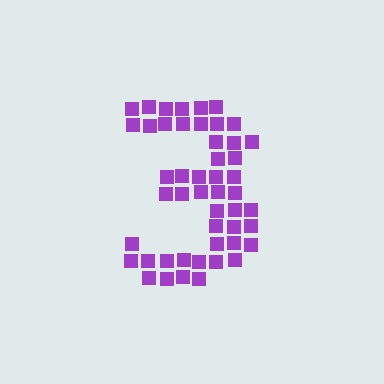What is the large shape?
The large shape is the digit 3.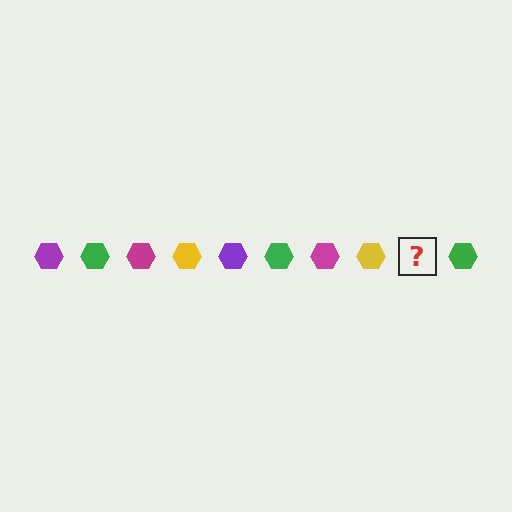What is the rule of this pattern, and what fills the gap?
The rule is that the pattern cycles through purple, green, magenta, yellow hexagons. The gap should be filled with a purple hexagon.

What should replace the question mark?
The question mark should be replaced with a purple hexagon.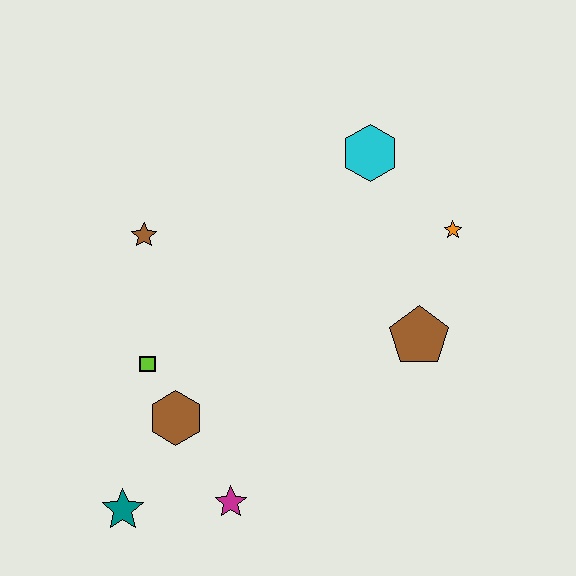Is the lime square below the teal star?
No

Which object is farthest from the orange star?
The teal star is farthest from the orange star.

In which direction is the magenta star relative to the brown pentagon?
The magenta star is to the left of the brown pentagon.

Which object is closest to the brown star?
The lime square is closest to the brown star.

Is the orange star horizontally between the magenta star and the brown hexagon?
No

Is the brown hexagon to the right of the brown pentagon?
No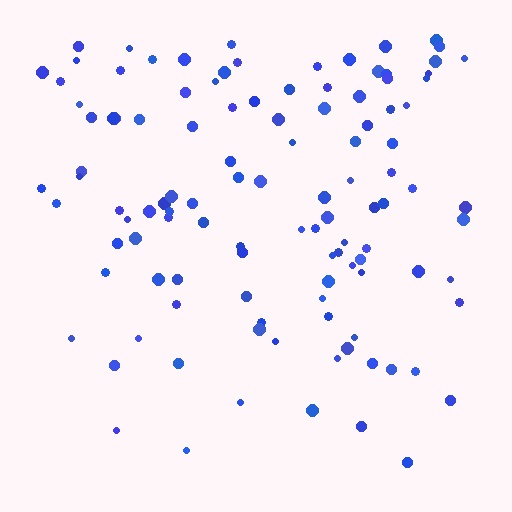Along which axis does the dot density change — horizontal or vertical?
Vertical.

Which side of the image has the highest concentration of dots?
The top.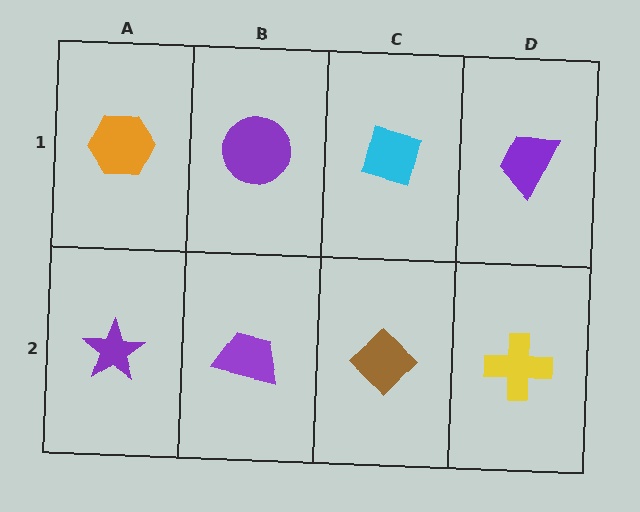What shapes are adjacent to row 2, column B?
A purple circle (row 1, column B), a purple star (row 2, column A), a brown diamond (row 2, column C).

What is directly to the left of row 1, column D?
A cyan diamond.